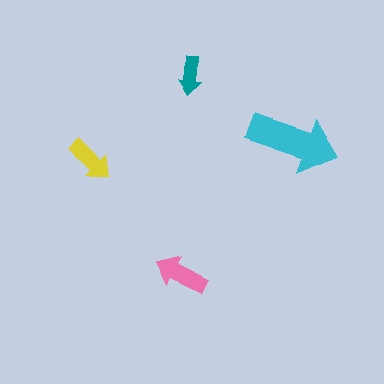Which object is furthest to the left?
The yellow arrow is leftmost.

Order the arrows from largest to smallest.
the cyan one, the pink one, the yellow one, the teal one.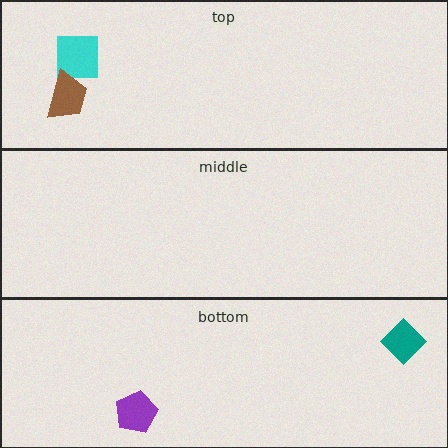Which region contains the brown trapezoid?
The top region.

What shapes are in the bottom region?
The teal diamond, the purple pentagon.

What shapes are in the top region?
The cyan square, the brown trapezoid.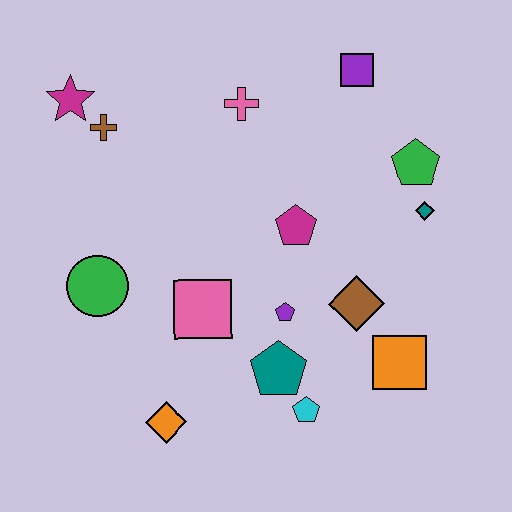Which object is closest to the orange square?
The brown diamond is closest to the orange square.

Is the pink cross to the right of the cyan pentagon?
No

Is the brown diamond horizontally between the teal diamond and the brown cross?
Yes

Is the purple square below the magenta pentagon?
No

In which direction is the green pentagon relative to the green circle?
The green pentagon is to the right of the green circle.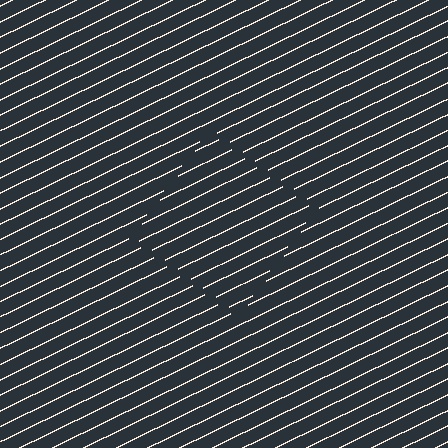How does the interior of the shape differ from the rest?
The interior of the shape contains the same grating, shifted by half a period — the contour is defined by the phase discontinuity where line-ends from the inner and outer gratings abut.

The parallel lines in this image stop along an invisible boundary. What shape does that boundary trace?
An illusory square. The interior of the shape contains the same grating, shifted by half a period — the contour is defined by the phase discontinuity where line-ends from the inner and outer gratings abut.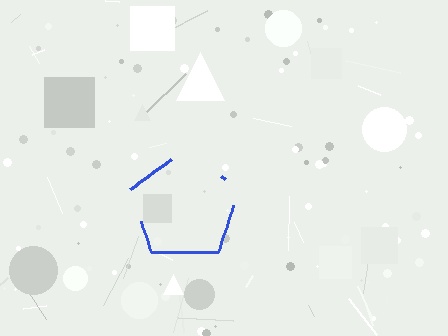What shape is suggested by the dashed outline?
The dashed outline suggests a pentagon.